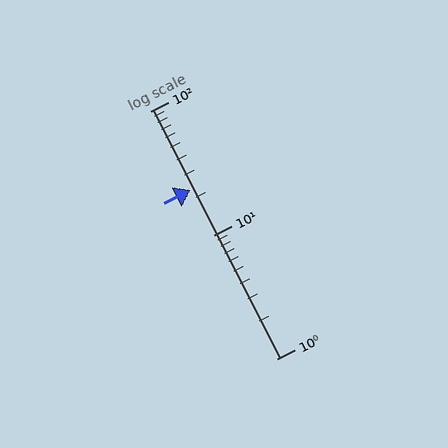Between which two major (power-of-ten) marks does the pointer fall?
The pointer is between 10 and 100.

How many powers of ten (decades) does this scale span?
The scale spans 2 decades, from 1 to 100.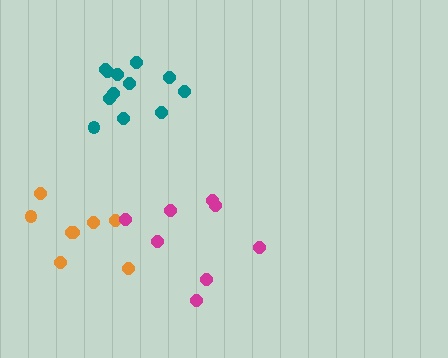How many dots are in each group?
Group 1: 8 dots, Group 2: 8 dots, Group 3: 12 dots (28 total).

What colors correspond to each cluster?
The clusters are colored: orange, magenta, teal.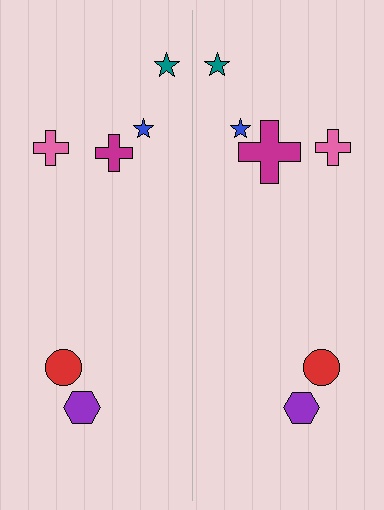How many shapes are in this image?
There are 12 shapes in this image.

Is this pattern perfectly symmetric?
No, the pattern is not perfectly symmetric. The magenta cross on the right side has a different size than its mirror counterpart.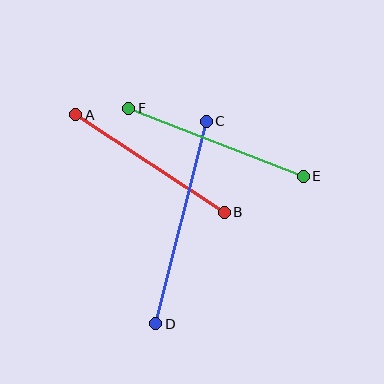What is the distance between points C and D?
The distance is approximately 209 pixels.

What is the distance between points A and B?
The distance is approximately 178 pixels.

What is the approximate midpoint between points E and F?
The midpoint is at approximately (216, 142) pixels.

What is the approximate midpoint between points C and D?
The midpoint is at approximately (181, 223) pixels.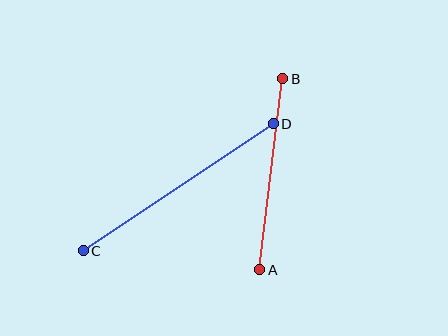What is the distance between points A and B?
The distance is approximately 192 pixels.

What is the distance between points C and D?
The distance is approximately 229 pixels.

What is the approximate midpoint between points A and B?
The midpoint is at approximately (271, 174) pixels.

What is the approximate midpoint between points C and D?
The midpoint is at approximately (178, 187) pixels.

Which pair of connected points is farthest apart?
Points C and D are farthest apart.